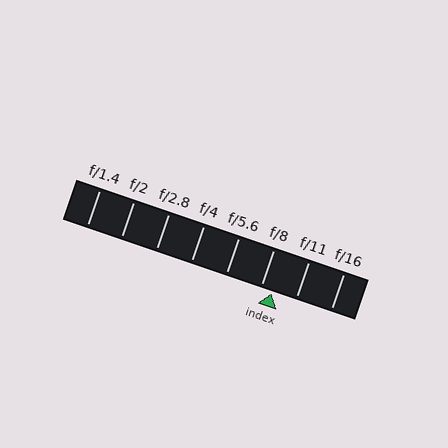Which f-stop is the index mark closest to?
The index mark is closest to f/8.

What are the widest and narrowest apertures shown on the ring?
The widest aperture shown is f/1.4 and the narrowest is f/16.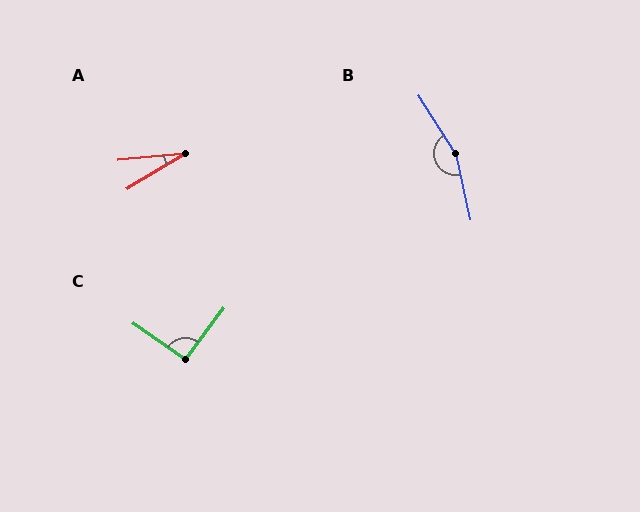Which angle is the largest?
B, at approximately 160 degrees.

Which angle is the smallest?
A, at approximately 26 degrees.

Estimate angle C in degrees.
Approximately 92 degrees.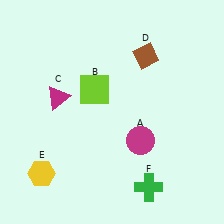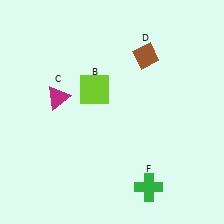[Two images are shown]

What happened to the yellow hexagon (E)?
The yellow hexagon (E) was removed in Image 2. It was in the bottom-left area of Image 1.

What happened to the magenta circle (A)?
The magenta circle (A) was removed in Image 2. It was in the bottom-right area of Image 1.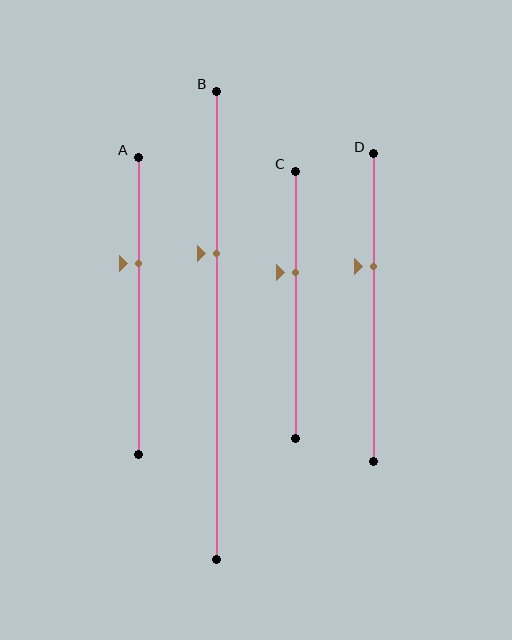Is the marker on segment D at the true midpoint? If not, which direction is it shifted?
No, the marker on segment D is shifted upward by about 13% of the segment length.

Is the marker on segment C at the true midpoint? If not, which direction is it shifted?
No, the marker on segment C is shifted upward by about 12% of the segment length.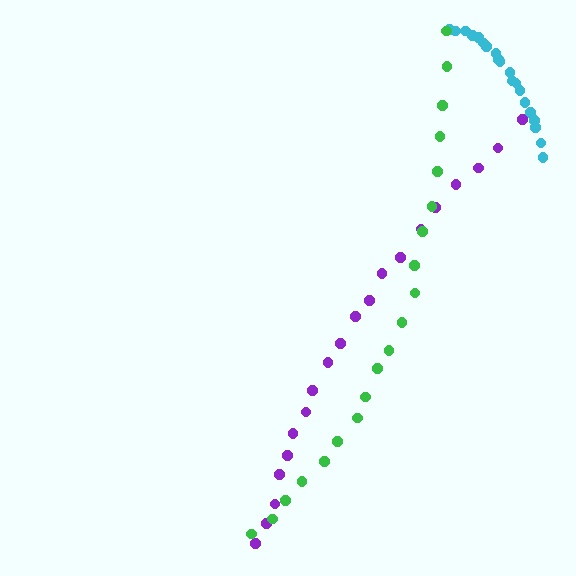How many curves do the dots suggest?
There are 3 distinct paths.